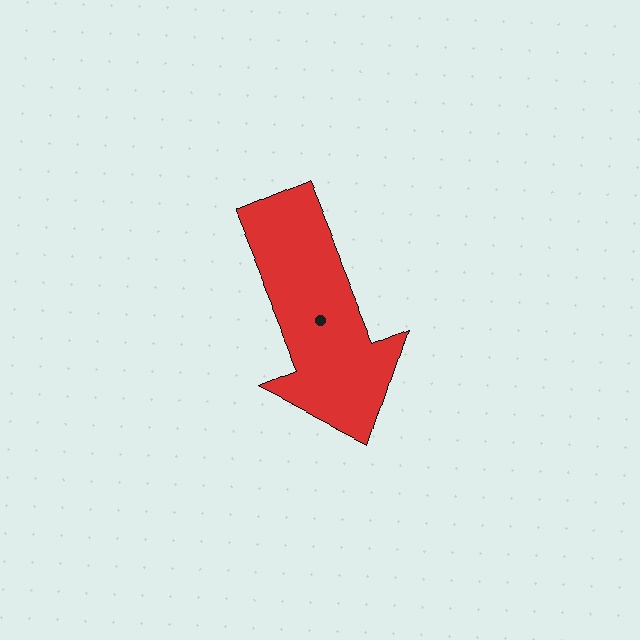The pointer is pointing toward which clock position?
Roughly 5 o'clock.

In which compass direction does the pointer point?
Southeast.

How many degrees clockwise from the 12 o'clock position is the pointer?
Approximately 157 degrees.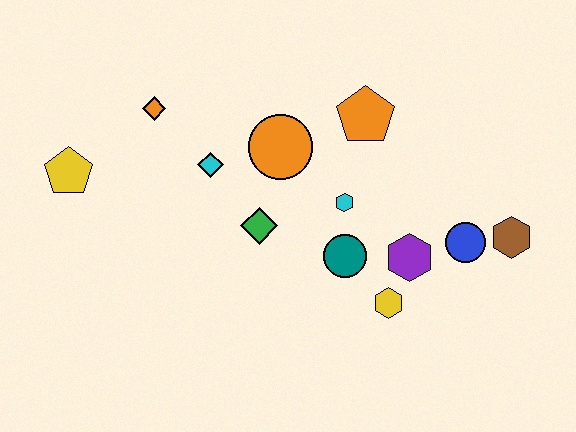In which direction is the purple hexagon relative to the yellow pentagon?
The purple hexagon is to the right of the yellow pentagon.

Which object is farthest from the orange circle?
The brown hexagon is farthest from the orange circle.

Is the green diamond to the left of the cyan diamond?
No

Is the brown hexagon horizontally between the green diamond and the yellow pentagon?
No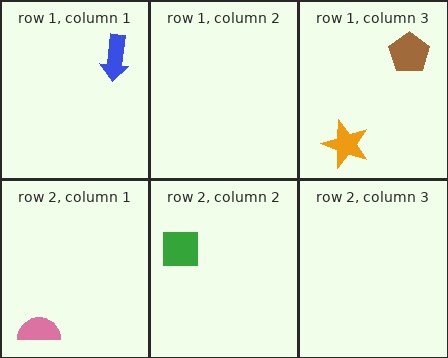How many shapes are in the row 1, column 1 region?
1.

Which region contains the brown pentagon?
The row 1, column 3 region.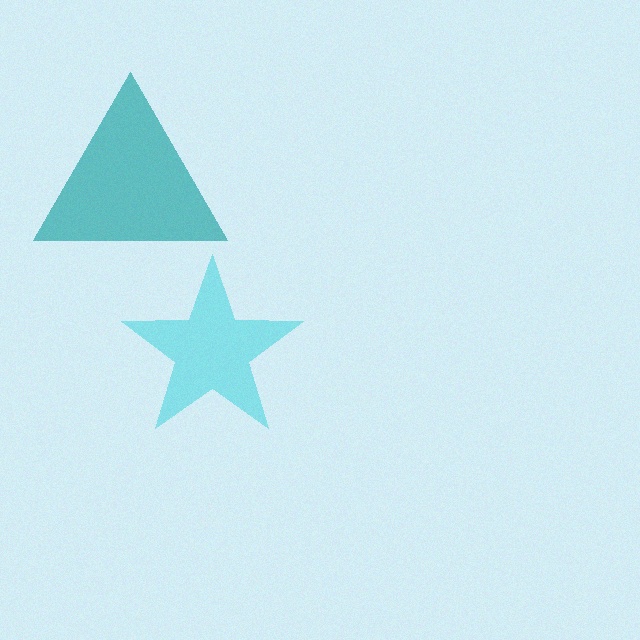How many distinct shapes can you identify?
There are 2 distinct shapes: a cyan star, a teal triangle.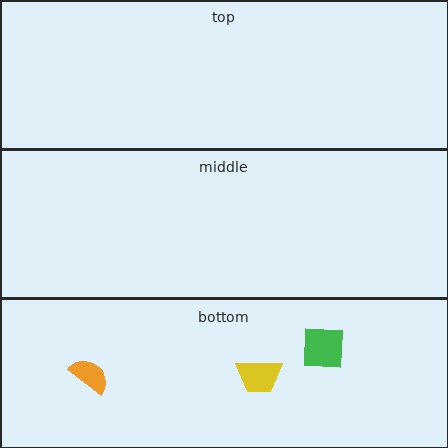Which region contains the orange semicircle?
The bottom region.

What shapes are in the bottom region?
The green square, the orange semicircle, the yellow trapezoid.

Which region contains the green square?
The bottom region.